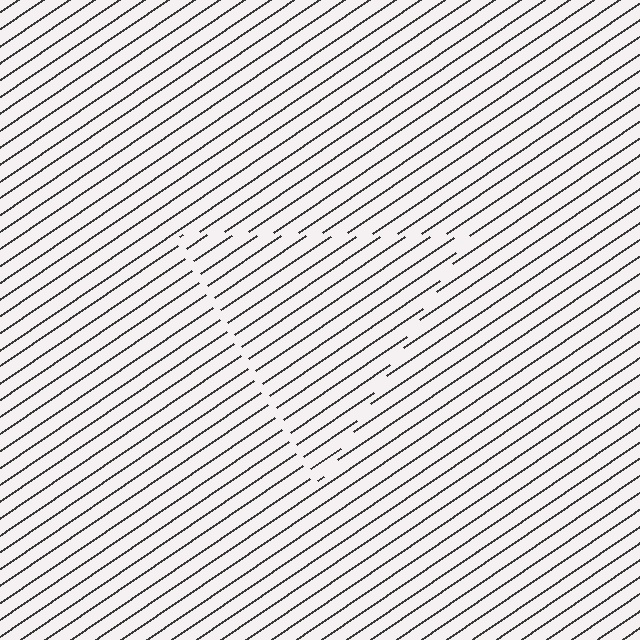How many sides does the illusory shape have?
3 sides — the line-ends trace a triangle.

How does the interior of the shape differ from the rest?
The interior of the shape contains the same grating, shifted by half a period — the contour is defined by the phase discontinuity where line-ends from the inner and outer gratings abut.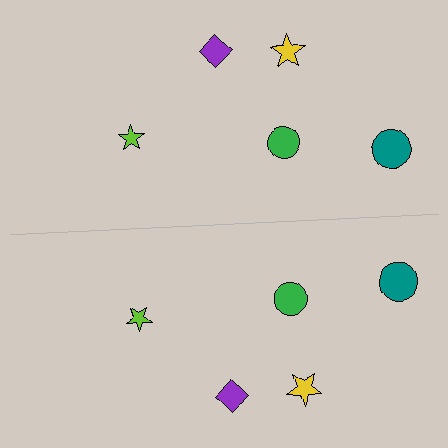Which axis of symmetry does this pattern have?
The pattern has a horizontal axis of symmetry running through the center of the image.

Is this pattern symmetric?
Yes, this pattern has bilateral (reflection) symmetry.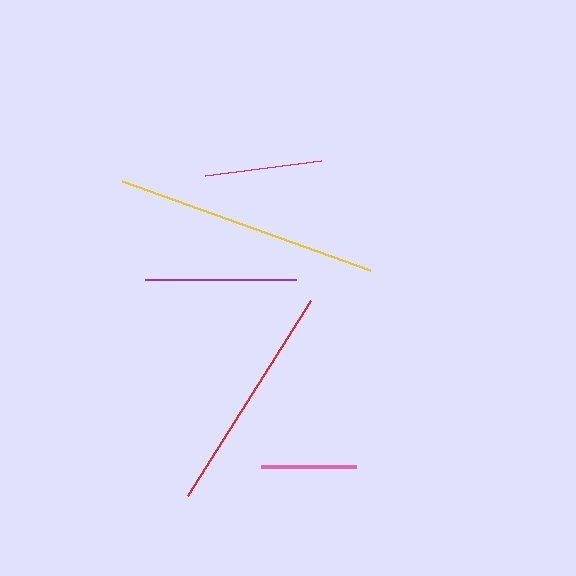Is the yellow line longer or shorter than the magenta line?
The yellow line is longer than the magenta line.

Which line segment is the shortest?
The pink line is the shortest at approximately 95 pixels.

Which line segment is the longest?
The yellow line is the longest at approximately 264 pixels.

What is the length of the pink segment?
The pink segment is approximately 95 pixels long.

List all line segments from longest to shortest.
From longest to shortest: yellow, red, purple, magenta, pink.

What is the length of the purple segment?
The purple segment is approximately 150 pixels long.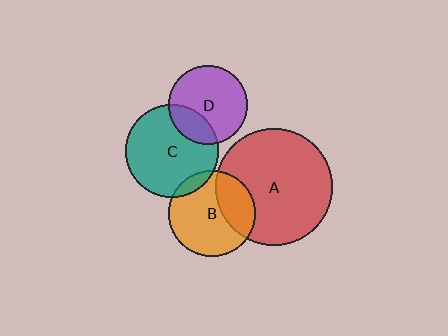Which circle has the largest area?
Circle A (red).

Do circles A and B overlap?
Yes.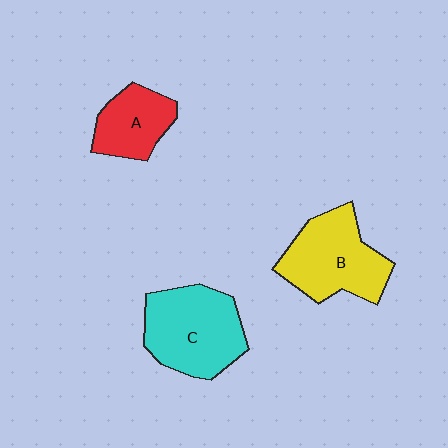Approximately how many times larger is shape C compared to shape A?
Approximately 1.7 times.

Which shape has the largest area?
Shape C (cyan).